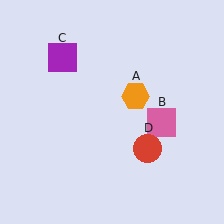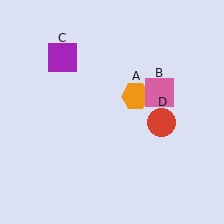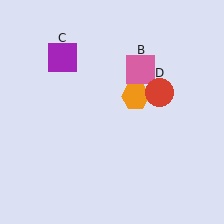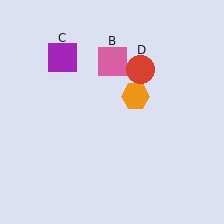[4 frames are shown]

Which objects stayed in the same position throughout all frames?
Orange hexagon (object A) and purple square (object C) remained stationary.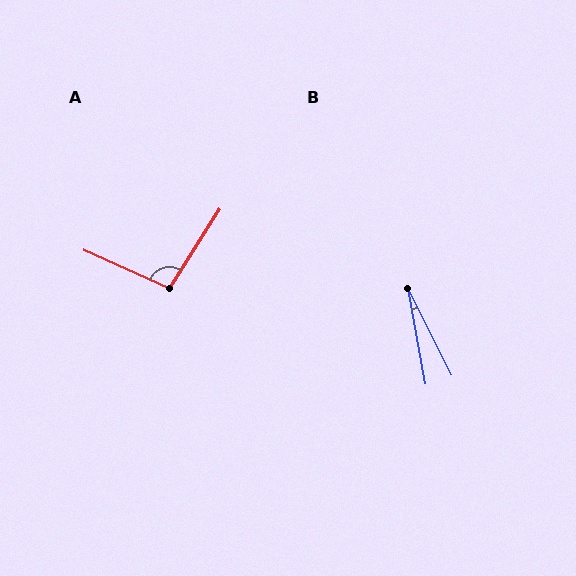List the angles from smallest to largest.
B (16°), A (98°).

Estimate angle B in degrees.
Approximately 16 degrees.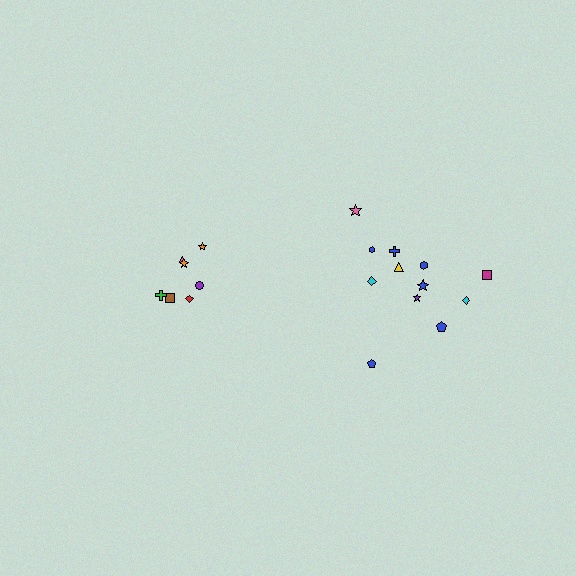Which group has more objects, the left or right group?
The right group.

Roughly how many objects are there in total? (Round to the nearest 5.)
Roughly 20 objects in total.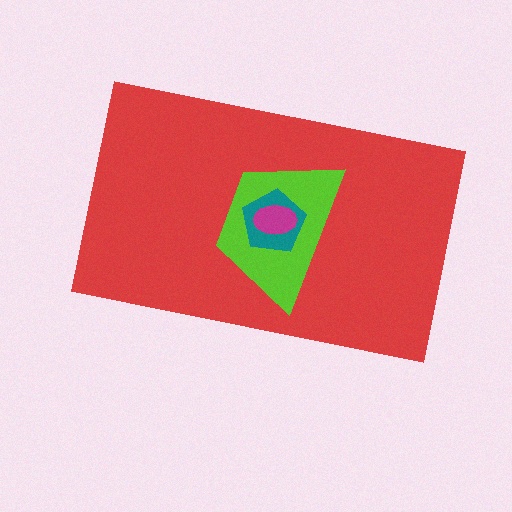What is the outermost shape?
The red rectangle.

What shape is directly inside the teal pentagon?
The magenta ellipse.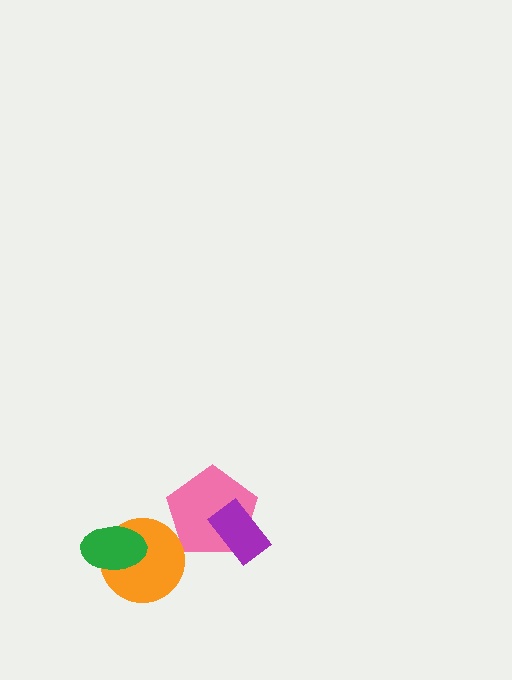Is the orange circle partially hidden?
Yes, it is partially covered by another shape.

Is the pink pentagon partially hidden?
Yes, it is partially covered by another shape.